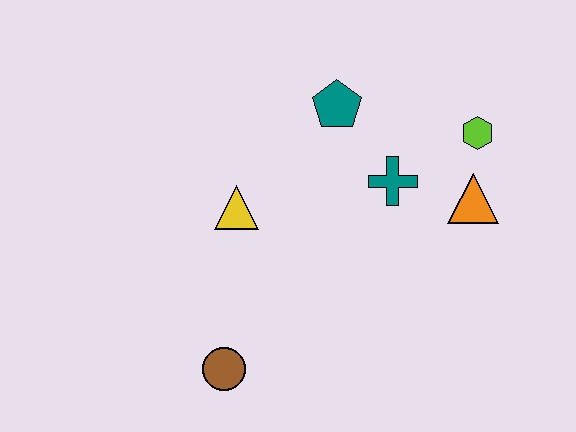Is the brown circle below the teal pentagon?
Yes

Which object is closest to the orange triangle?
The lime hexagon is closest to the orange triangle.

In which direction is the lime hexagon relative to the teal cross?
The lime hexagon is to the right of the teal cross.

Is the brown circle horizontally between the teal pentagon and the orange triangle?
No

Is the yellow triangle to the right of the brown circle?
Yes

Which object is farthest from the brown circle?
The lime hexagon is farthest from the brown circle.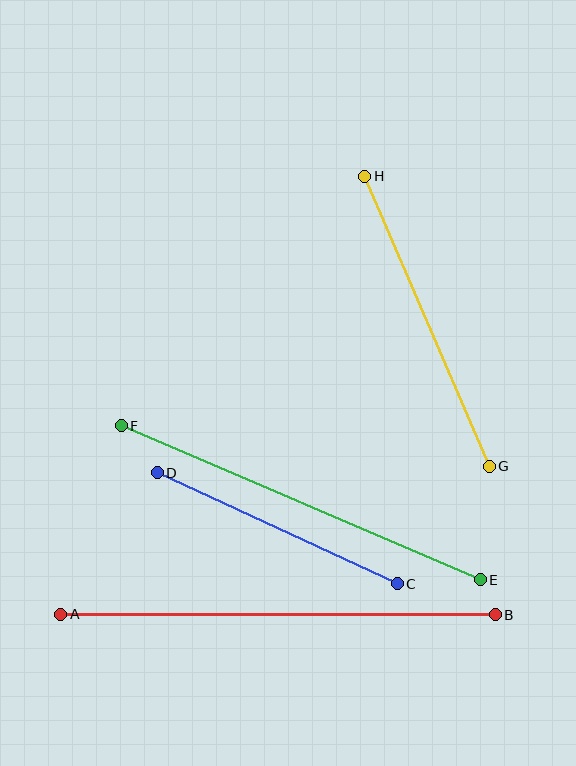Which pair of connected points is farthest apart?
Points A and B are farthest apart.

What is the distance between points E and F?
The distance is approximately 391 pixels.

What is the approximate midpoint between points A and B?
The midpoint is at approximately (278, 614) pixels.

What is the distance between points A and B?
The distance is approximately 434 pixels.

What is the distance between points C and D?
The distance is approximately 264 pixels.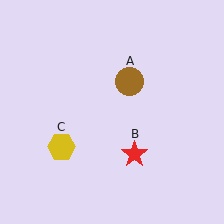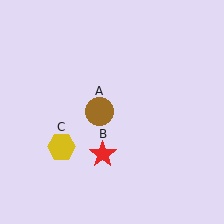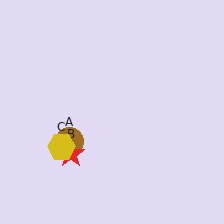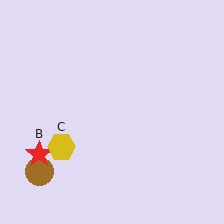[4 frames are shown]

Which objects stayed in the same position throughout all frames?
Yellow hexagon (object C) remained stationary.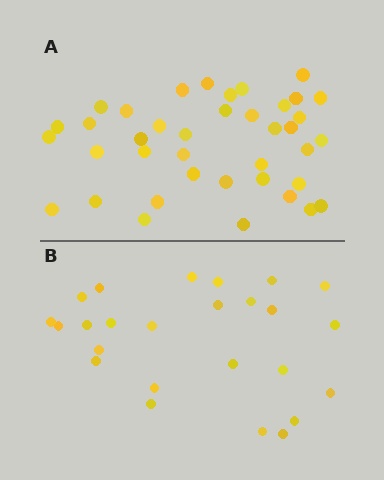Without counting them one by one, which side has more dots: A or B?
Region A (the top region) has more dots.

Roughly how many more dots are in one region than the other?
Region A has approximately 15 more dots than region B.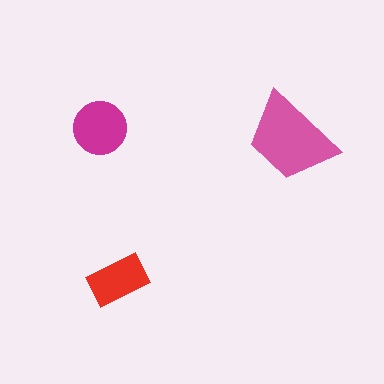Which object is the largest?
The pink trapezoid.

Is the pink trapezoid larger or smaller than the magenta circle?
Larger.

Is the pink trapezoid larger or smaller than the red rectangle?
Larger.